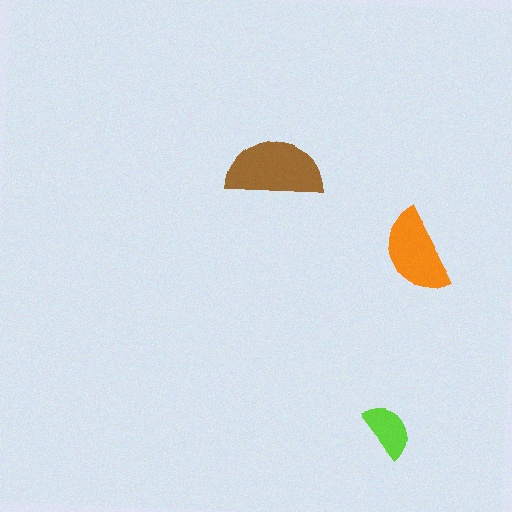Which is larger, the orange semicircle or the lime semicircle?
The orange one.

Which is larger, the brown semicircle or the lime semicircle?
The brown one.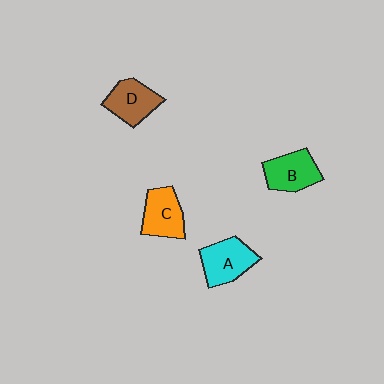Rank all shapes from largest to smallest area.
From largest to smallest: A (cyan), C (orange), B (green), D (brown).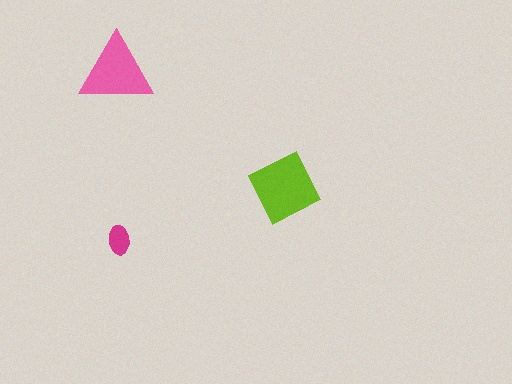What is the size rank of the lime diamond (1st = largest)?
1st.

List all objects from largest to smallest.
The lime diamond, the pink triangle, the magenta ellipse.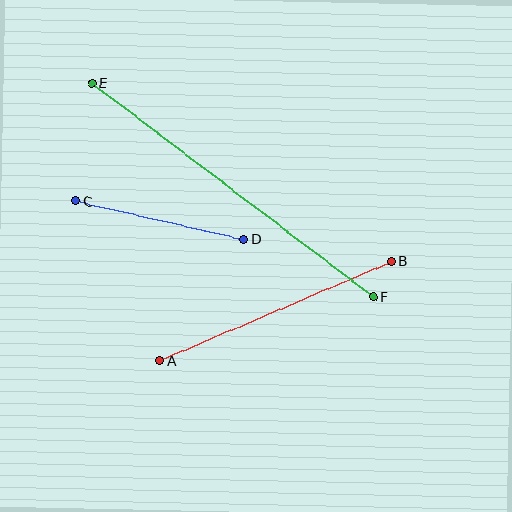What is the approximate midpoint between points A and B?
The midpoint is at approximately (275, 311) pixels.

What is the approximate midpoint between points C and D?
The midpoint is at approximately (160, 220) pixels.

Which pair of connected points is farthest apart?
Points E and F are farthest apart.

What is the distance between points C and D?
The distance is approximately 173 pixels.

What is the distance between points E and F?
The distance is approximately 354 pixels.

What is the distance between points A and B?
The distance is approximately 252 pixels.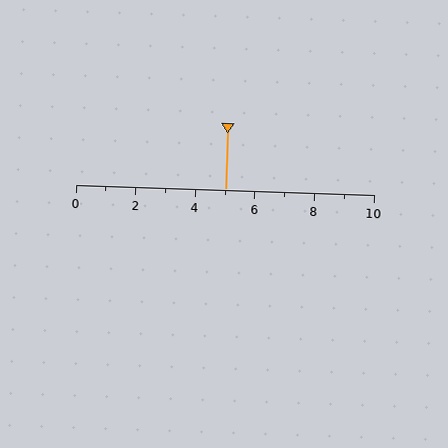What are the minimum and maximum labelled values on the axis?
The axis runs from 0 to 10.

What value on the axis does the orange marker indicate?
The marker indicates approximately 5.